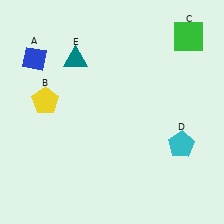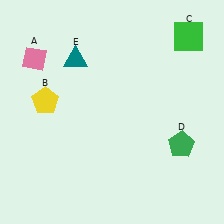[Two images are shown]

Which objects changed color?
A changed from blue to pink. D changed from cyan to green.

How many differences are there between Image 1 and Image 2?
There are 2 differences between the two images.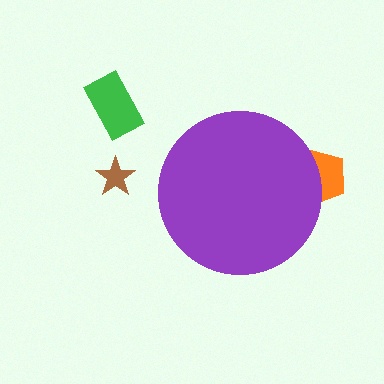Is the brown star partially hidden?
No, the brown star is fully visible.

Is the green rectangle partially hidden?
No, the green rectangle is fully visible.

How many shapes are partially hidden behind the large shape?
1 shape is partially hidden.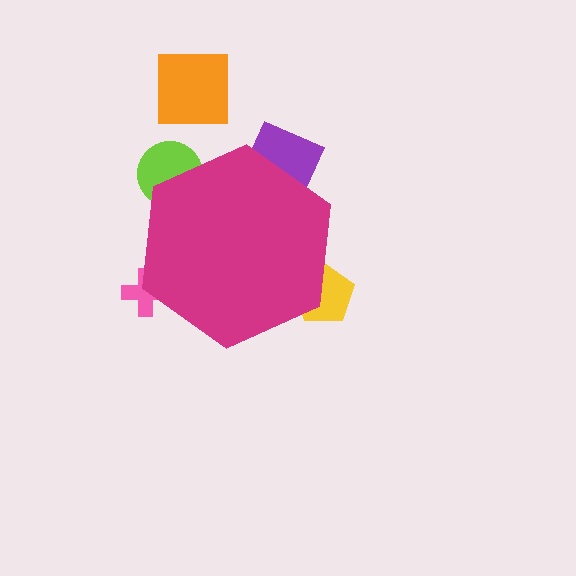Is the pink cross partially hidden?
Yes, the pink cross is partially hidden behind the magenta hexagon.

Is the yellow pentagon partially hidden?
Yes, the yellow pentagon is partially hidden behind the magenta hexagon.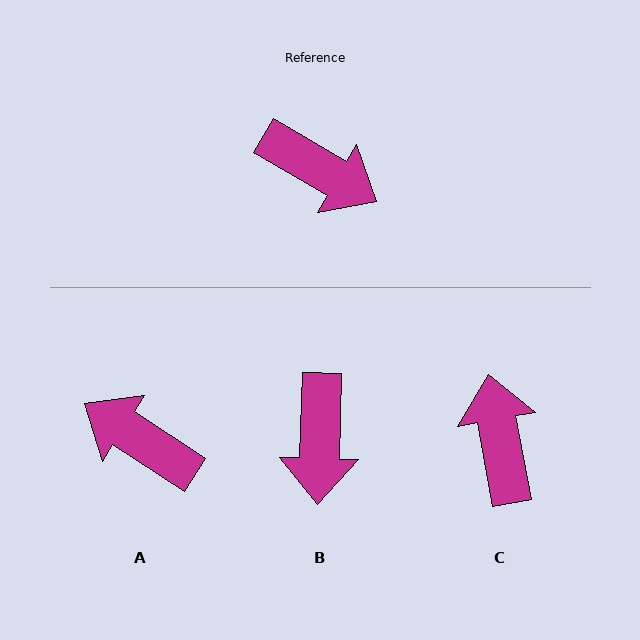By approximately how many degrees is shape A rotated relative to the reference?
Approximately 177 degrees counter-clockwise.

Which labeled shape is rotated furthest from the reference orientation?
A, about 177 degrees away.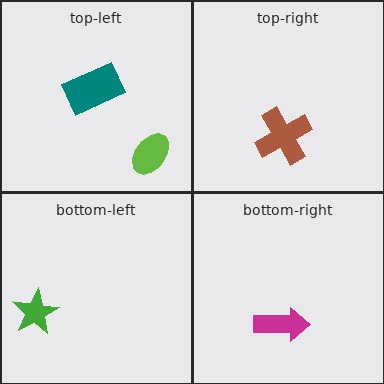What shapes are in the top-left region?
The lime ellipse, the teal rectangle.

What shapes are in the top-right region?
The brown cross.